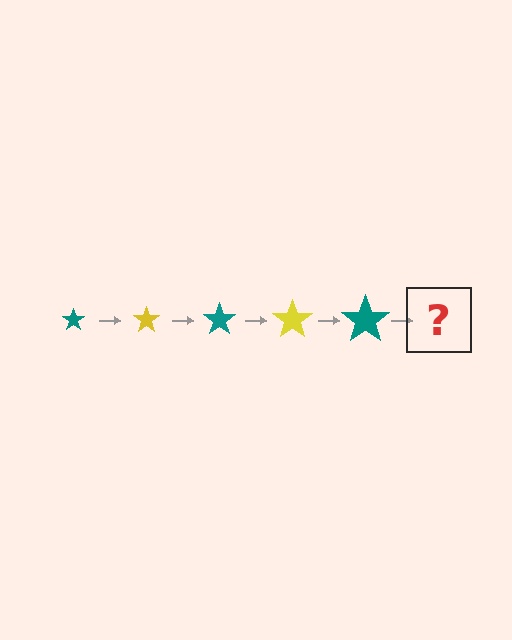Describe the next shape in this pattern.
It should be a yellow star, larger than the previous one.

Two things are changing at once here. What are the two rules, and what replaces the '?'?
The two rules are that the star grows larger each step and the color cycles through teal and yellow. The '?' should be a yellow star, larger than the previous one.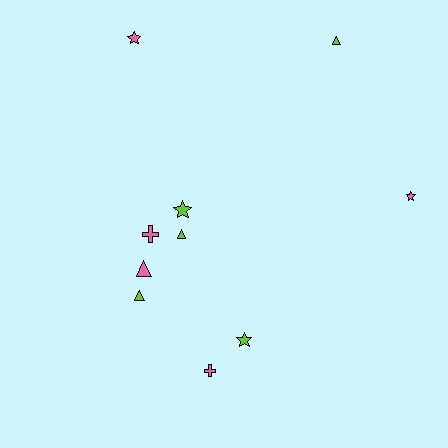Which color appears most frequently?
Pink, with 5 objects.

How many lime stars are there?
There are 2 lime stars.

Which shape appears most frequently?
Triangle, with 4 objects.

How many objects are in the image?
There are 10 objects.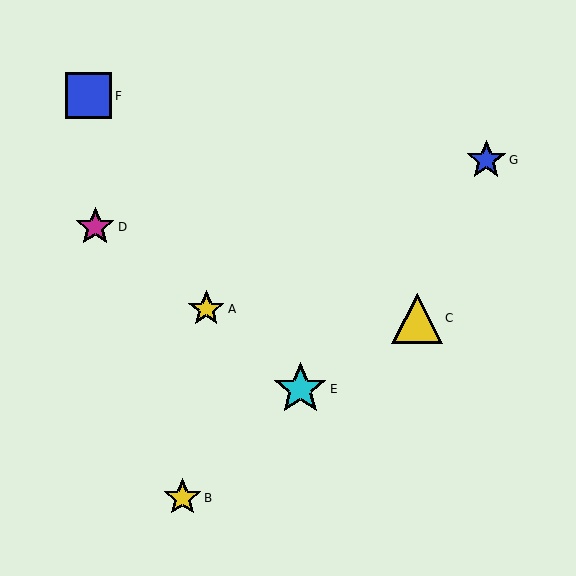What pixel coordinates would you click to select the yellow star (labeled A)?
Click at (206, 309) to select the yellow star A.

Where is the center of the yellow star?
The center of the yellow star is at (182, 498).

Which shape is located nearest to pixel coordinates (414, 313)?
The yellow triangle (labeled C) at (417, 318) is nearest to that location.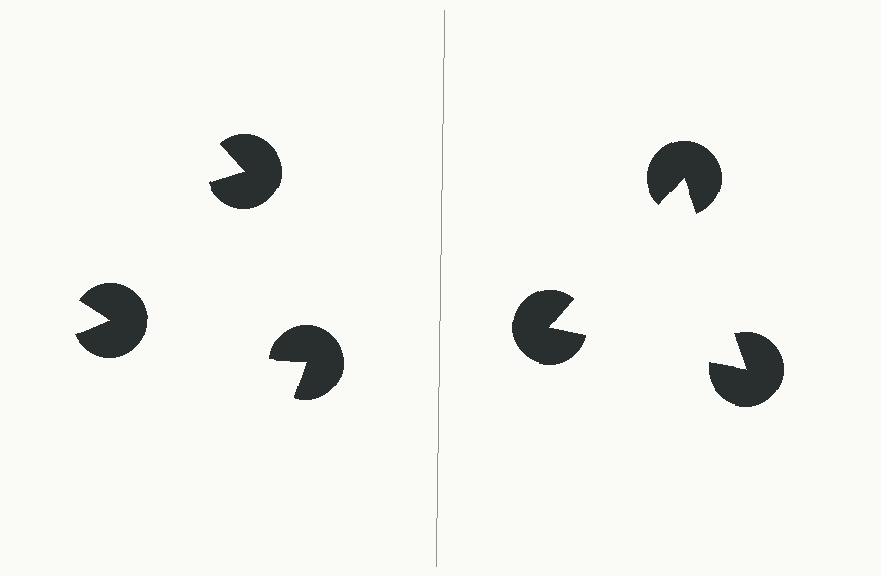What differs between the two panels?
The pac-man discs are positioned identically on both sides; only the wedge orientations differ. On the right they align to a triangle; on the left they are misaligned.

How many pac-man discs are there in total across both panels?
6 — 3 on each side.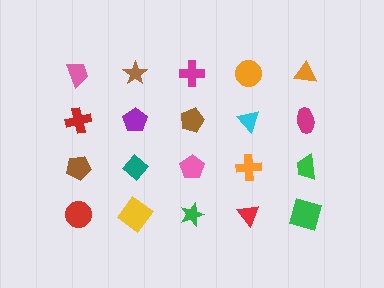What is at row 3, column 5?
A green trapezoid.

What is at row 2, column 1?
A red cross.